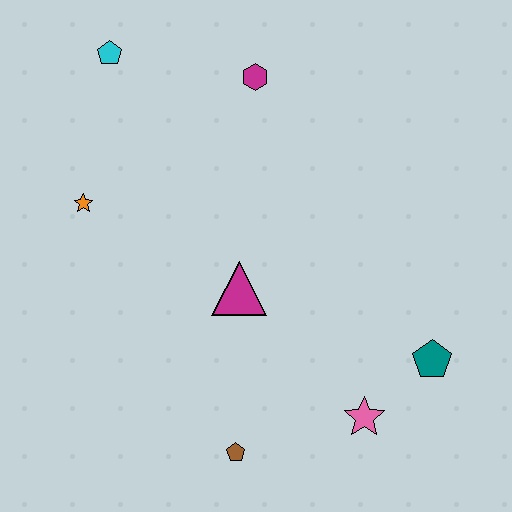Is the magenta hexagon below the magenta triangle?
No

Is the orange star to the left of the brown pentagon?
Yes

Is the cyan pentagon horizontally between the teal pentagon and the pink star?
No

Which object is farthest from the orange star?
The teal pentagon is farthest from the orange star.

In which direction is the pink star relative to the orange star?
The pink star is to the right of the orange star.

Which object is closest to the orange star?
The cyan pentagon is closest to the orange star.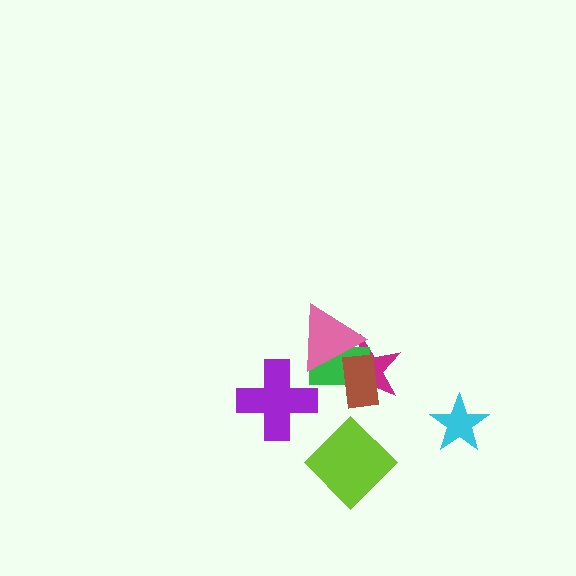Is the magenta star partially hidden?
Yes, it is partially covered by another shape.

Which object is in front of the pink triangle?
The brown rectangle is in front of the pink triangle.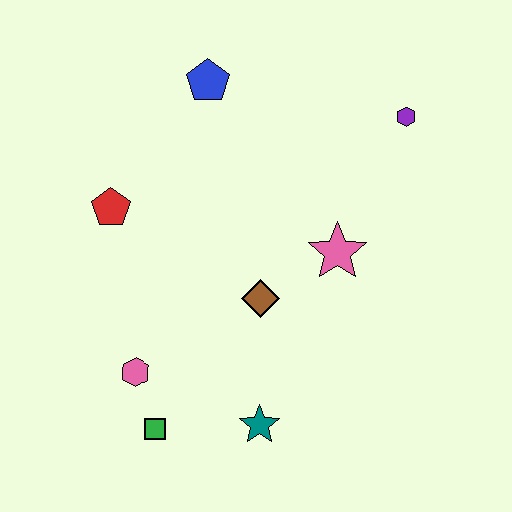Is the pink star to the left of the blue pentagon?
No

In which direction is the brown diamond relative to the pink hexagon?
The brown diamond is to the right of the pink hexagon.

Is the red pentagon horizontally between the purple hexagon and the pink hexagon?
No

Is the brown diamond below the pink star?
Yes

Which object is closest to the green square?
The pink hexagon is closest to the green square.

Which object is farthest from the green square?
The purple hexagon is farthest from the green square.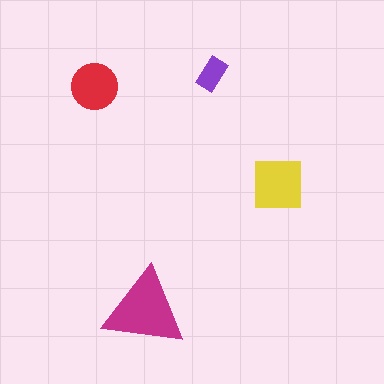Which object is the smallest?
The purple rectangle.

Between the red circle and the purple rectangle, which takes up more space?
The red circle.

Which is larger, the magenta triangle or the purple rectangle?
The magenta triangle.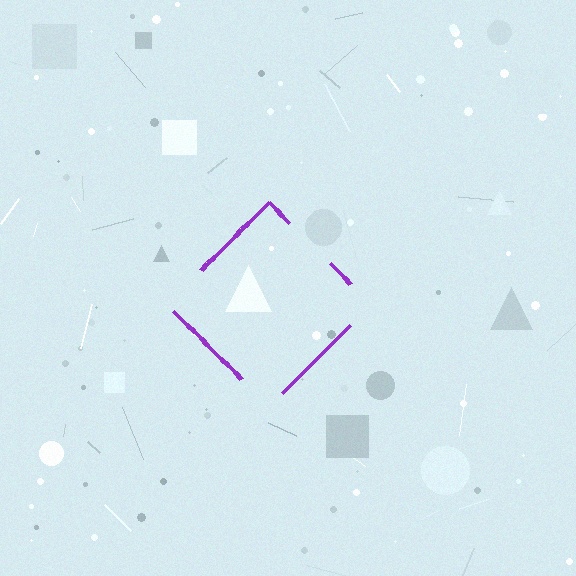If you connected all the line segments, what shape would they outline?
They would outline a diamond.